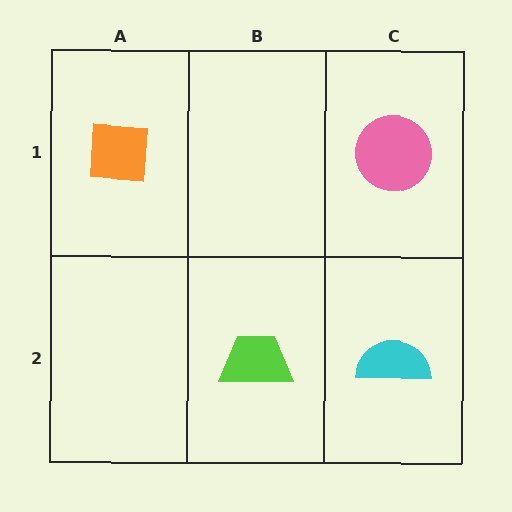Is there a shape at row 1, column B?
No, that cell is empty.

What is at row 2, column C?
A cyan semicircle.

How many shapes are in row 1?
2 shapes.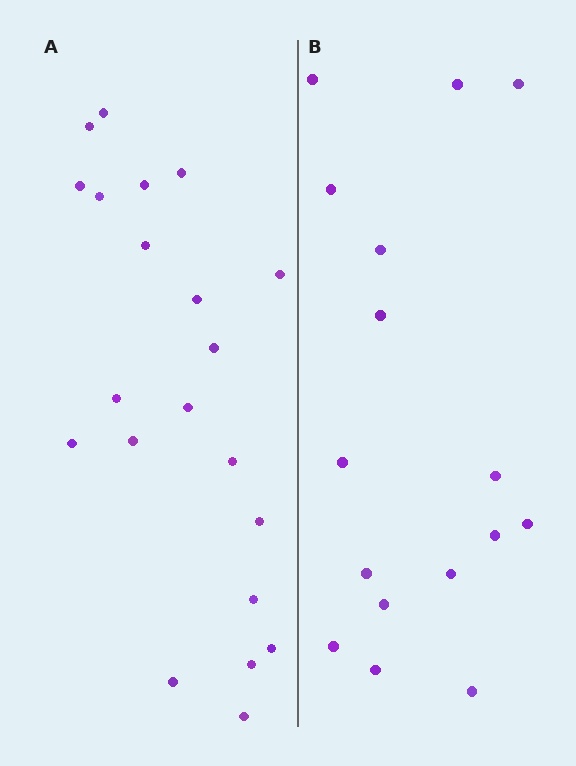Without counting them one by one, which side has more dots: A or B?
Region A (the left region) has more dots.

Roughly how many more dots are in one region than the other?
Region A has about 5 more dots than region B.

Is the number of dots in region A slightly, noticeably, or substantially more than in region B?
Region A has noticeably more, but not dramatically so. The ratio is roughly 1.3 to 1.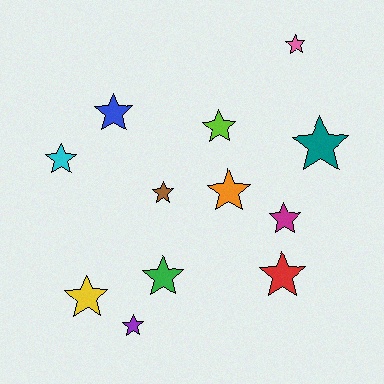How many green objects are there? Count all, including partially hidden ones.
There is 1 green object.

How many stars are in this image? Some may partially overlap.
There are 12 stars.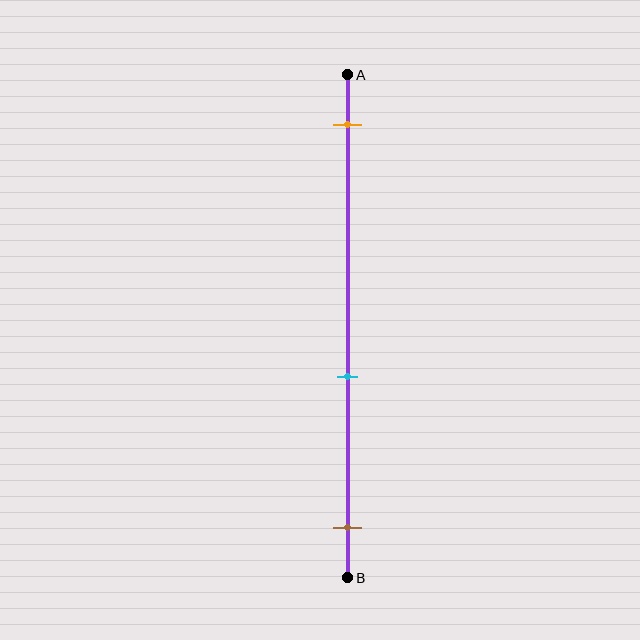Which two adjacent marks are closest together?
The cyan and brown marks are the closest adjacent pair.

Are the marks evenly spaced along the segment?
No, the marks are not evenly spaced.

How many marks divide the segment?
There are 3 marks dividing the segment.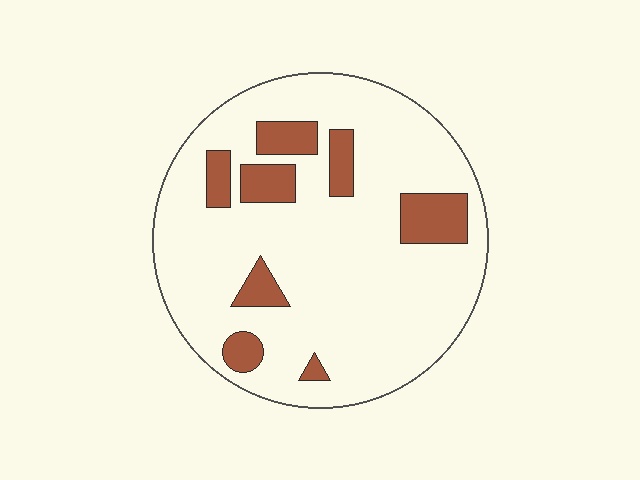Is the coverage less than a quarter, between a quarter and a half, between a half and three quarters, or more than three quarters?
Less than a quarter.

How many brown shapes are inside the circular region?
8.